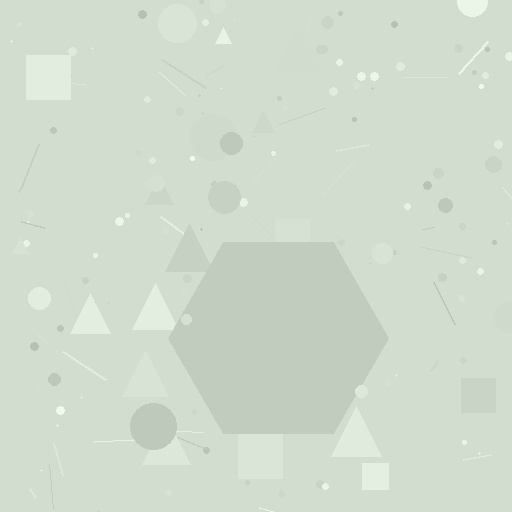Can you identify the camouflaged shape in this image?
The camouflaged shape is a hexagon.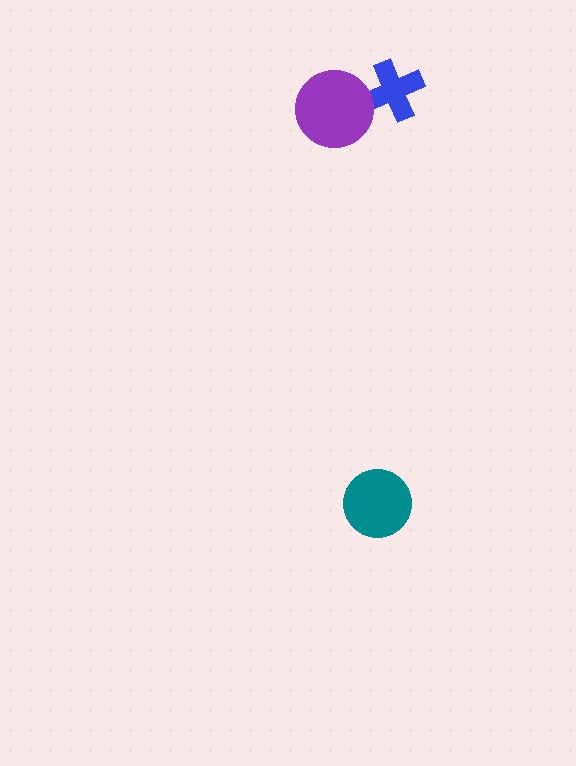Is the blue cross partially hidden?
Yes, it is partially covered by another shape.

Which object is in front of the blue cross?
The purple circle is in front of the blue cross.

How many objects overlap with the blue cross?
1 object overlaps with the blue cross.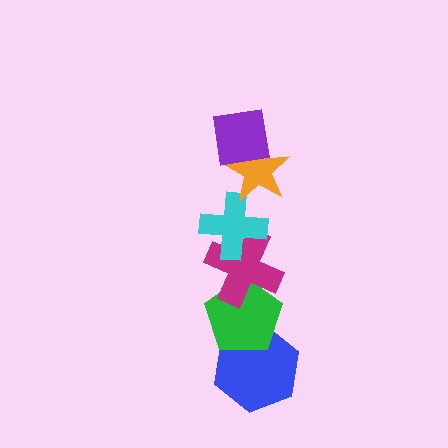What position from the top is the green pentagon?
The green pentagon is 5th from the top.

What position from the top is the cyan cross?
The cyan cross is 3rd from the top.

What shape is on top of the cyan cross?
The orange star is on top of the cyan cross.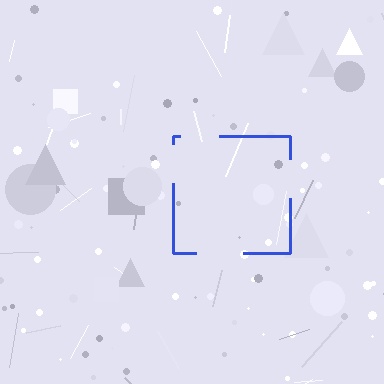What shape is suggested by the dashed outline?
The dashed outline suggests a square.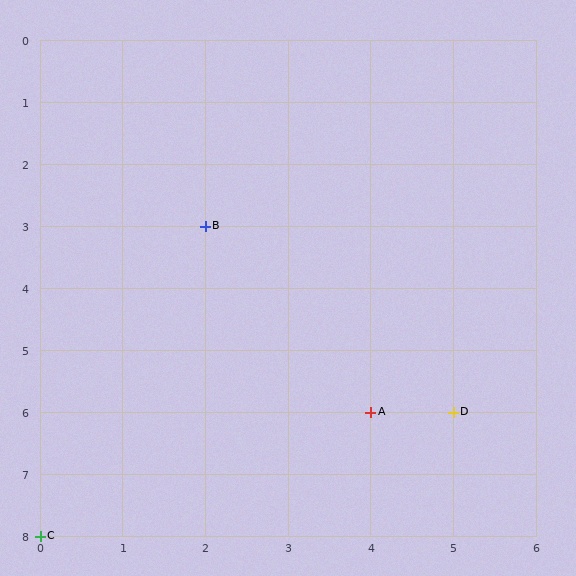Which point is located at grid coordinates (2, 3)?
Point B is at (2, 3).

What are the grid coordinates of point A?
Point A is at grid coordinates (4, 6).